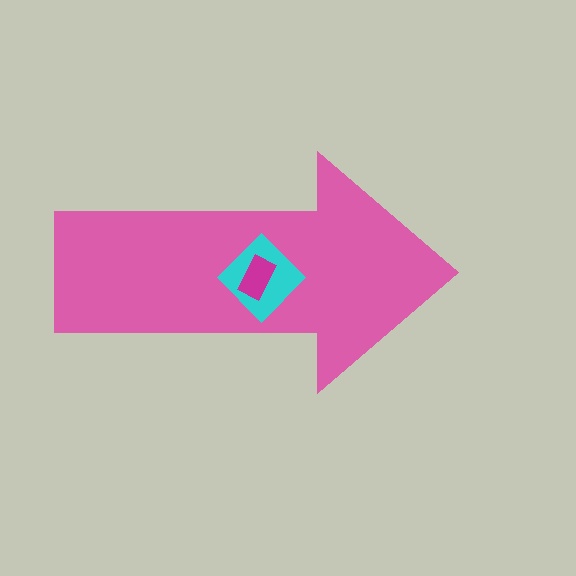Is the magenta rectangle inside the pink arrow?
Yes.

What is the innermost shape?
The magenta rectangle.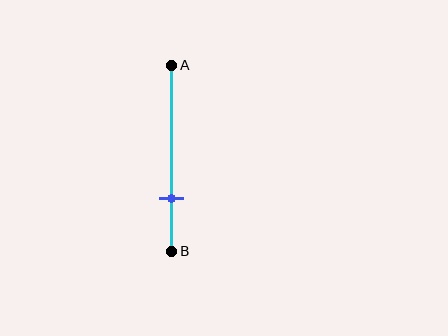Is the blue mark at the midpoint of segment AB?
No, the mark is at about 70% from A, not at the 50% midpoint.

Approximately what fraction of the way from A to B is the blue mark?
The blue mark is approximately 70% of the way from A to B.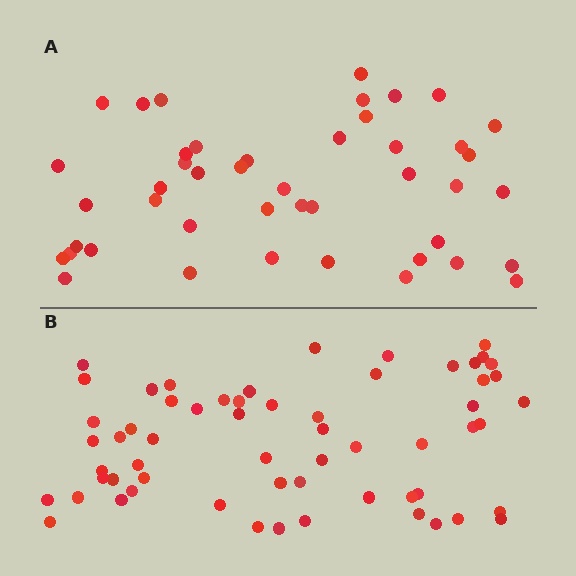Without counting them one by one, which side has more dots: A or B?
Region B (the bottom region) has more dots.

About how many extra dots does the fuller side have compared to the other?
Region B has approximately 15 more dots than region A.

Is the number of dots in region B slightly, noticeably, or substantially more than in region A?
Region B has noticeably more, but not dramatically so. The ratio is roughly 1.3 to 1.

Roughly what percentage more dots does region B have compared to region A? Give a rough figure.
About 35% more.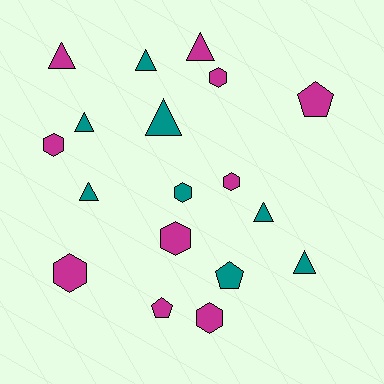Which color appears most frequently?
Magenta, with 10 objects.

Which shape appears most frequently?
Triangle, with 8 objects.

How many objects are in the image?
There are 18 objects.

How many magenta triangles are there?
There are 2 magenta triangles.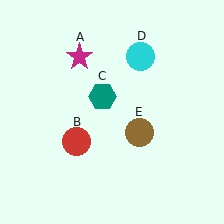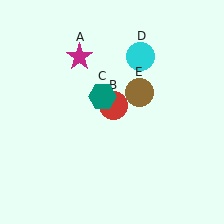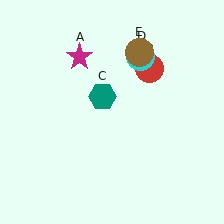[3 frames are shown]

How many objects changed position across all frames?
2 objects changed position: red circle (object B), brown circle (object E).